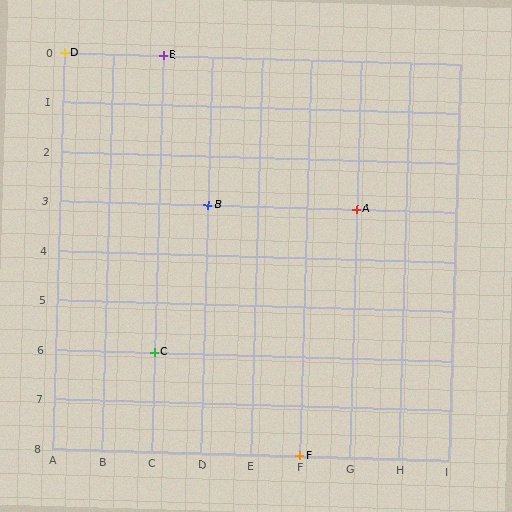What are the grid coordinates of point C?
Point C is at grid coordinates (C, 6).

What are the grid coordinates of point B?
Point B is at grid coordinates (D, 3).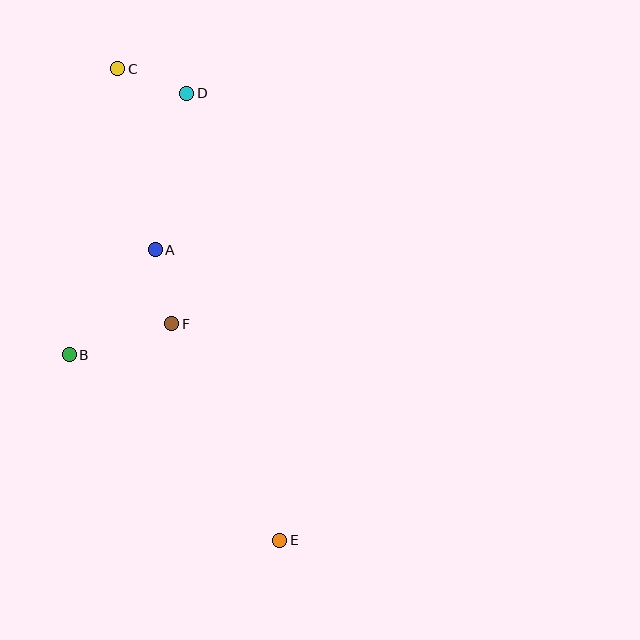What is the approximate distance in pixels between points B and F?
The distance between B and F is approximately 107 pixels.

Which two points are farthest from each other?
Points C and E are farthest from each other.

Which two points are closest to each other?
Points C and D are closest to each other.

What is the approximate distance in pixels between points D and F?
The distance between D and F is approximately 231 pixels.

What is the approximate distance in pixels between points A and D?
The distance between A and D is approximately 159 pixels.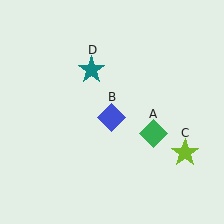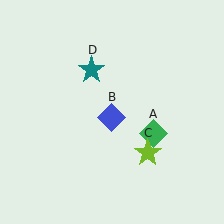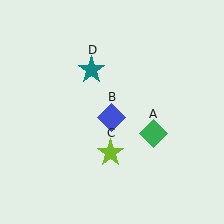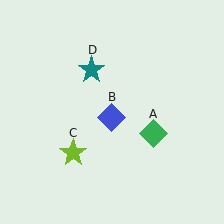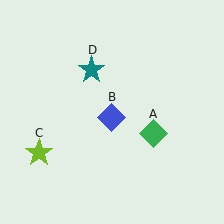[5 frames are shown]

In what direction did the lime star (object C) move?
The lime star (object C) moved left.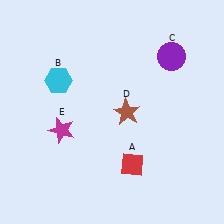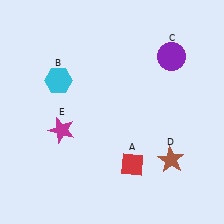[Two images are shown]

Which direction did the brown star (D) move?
The brown star (D) moved down.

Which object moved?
The brown star (D) moved down.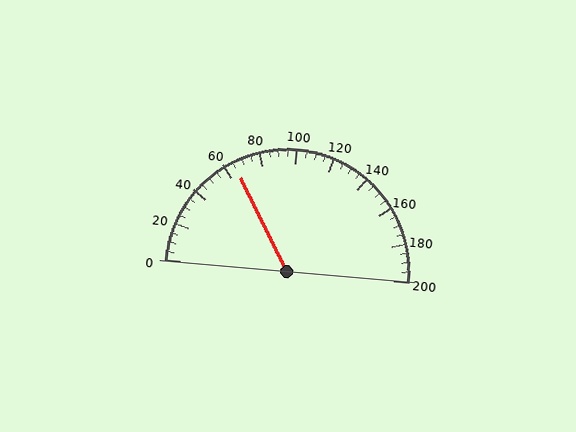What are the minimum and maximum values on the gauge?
The gauge ranges from 0 to 200.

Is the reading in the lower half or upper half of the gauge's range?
The reading is in the lower half of the range (0 to 200).